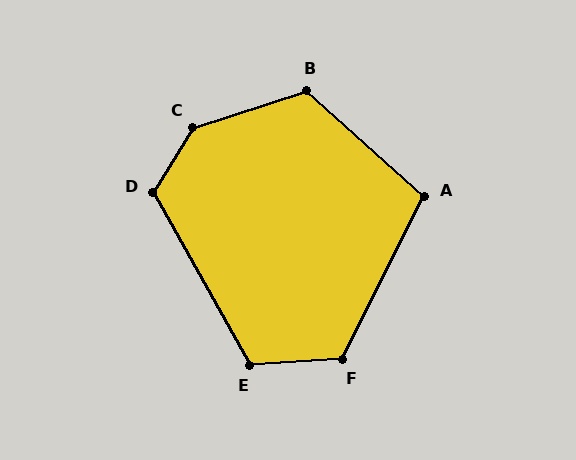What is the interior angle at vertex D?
Approximately 119 degrees (obtuse).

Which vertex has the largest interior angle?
C, at approximately 139 degrees.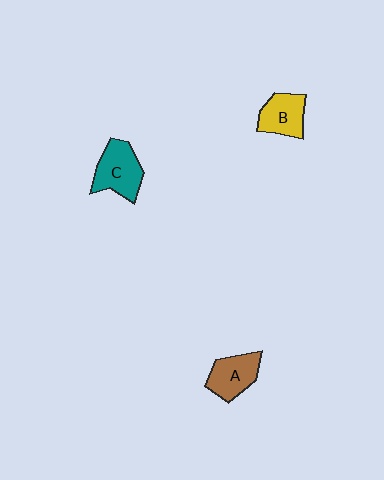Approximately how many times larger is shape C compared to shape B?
Approximately 1.3 times.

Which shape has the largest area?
Shape C (teal).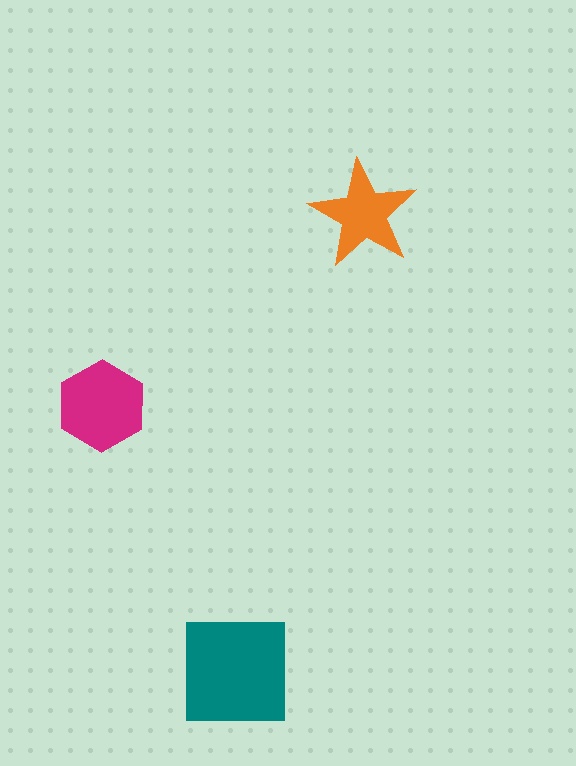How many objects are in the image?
There are 3 objects in the image.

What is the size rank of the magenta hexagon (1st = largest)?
2nd.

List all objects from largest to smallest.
The teal square, the magenta hexagon, the orange star.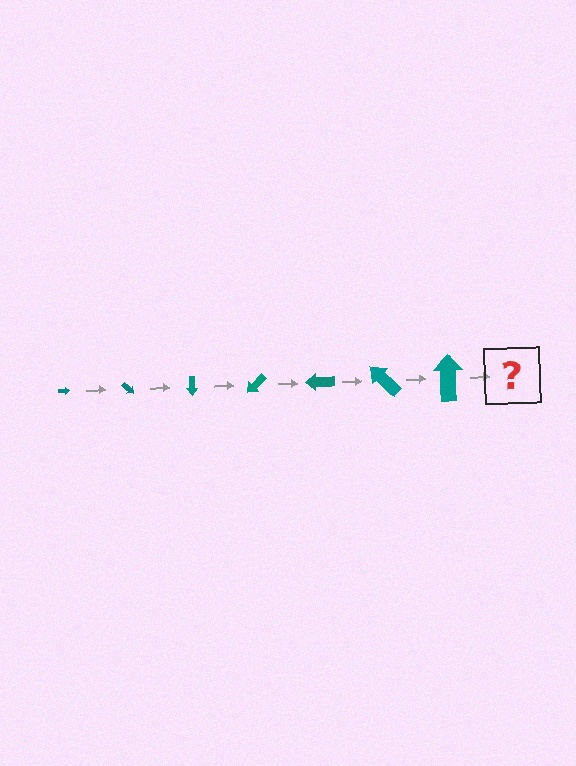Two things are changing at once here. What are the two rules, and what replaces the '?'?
The two rules are that the arrow grows larger each step and it rotates 45 degrees each step. The '?' should be an arrow, larger than the previous one and rotated 315 degrees from the start.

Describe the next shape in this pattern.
It should be an arrow, larger than the previous one and rotated 315 degrees from the start.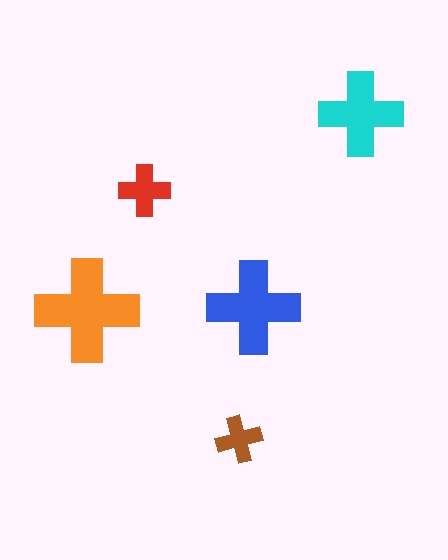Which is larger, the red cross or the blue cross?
The blue one.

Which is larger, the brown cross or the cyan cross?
The cyan one.